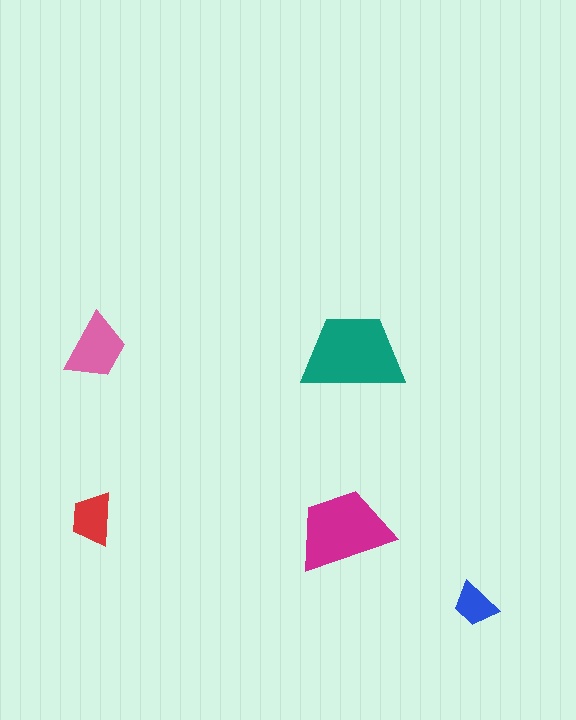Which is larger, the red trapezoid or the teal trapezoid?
The teal one.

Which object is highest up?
The pink trapezoid is topmost.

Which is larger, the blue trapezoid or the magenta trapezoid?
The magenta one.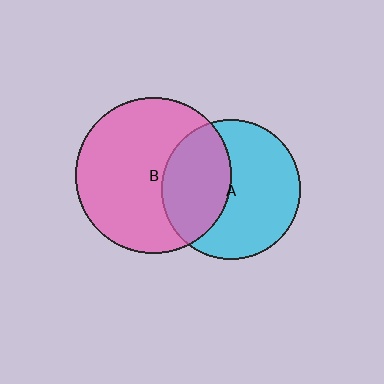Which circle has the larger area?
Circle B (pink).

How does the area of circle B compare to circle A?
Approximately 1.3 times.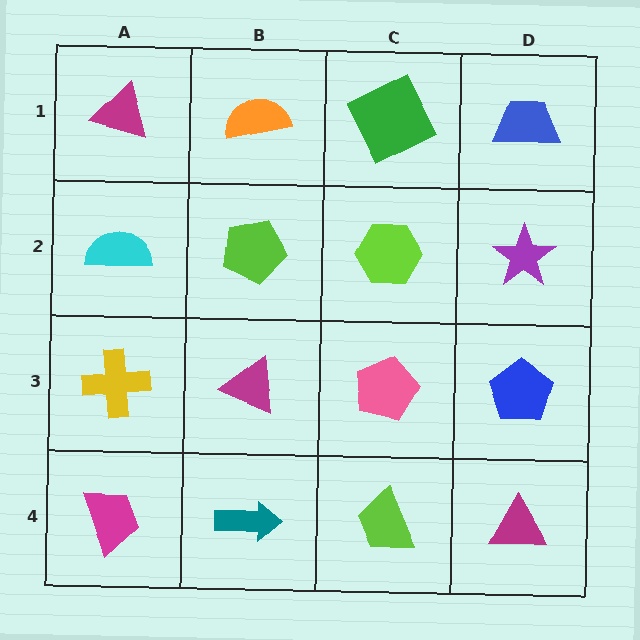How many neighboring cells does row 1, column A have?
2.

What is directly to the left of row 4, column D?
A lime trapezoid.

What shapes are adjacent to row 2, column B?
An orange semicircle (row 1, column B), a magenta triangle (row 3, column B), a cyan semicircle (row 2, column A), a lime hexagon (row 2, column C).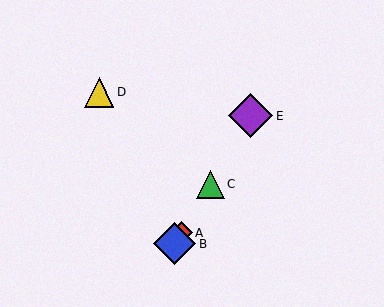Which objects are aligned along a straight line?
Objects A, B, C, E are aligned along a straight line.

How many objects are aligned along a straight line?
4 objects (A, B, C, E) are aligned along a straight line.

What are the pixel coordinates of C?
Object C is at (210, 184).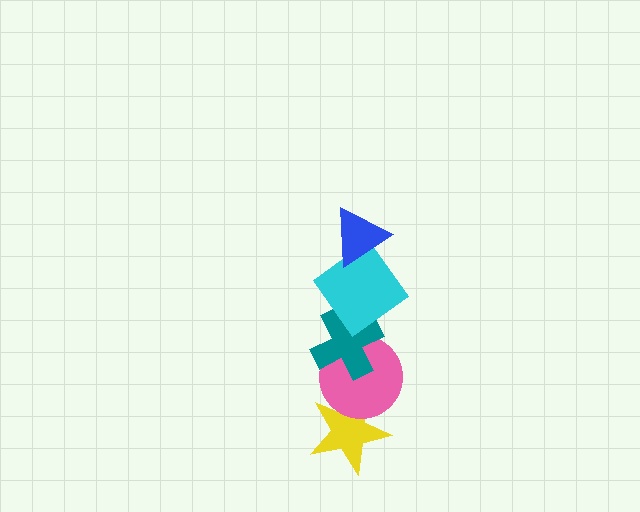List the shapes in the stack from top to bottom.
From top to bottom: the blue triangle, the cyan diamond, the teal cross, the pink circle, the yellow star.